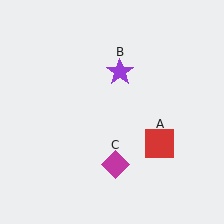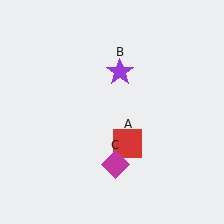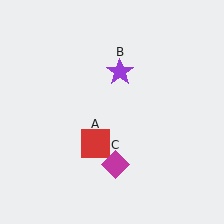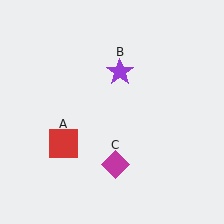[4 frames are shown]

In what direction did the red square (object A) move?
The red square (object A) moved left.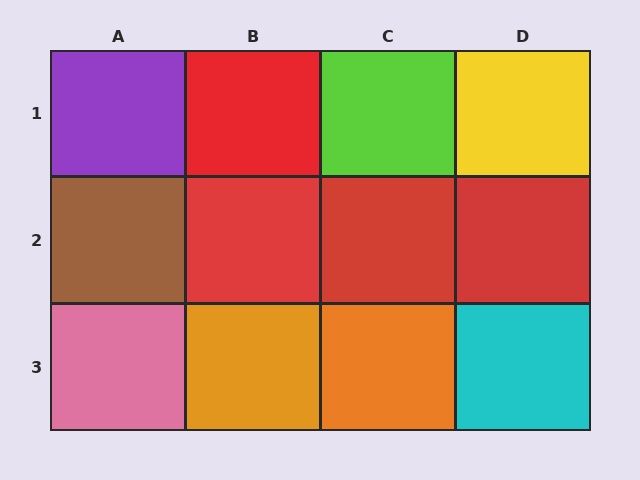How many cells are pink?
1 cell is pink.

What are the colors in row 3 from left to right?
Pink, orange, orange, cyan.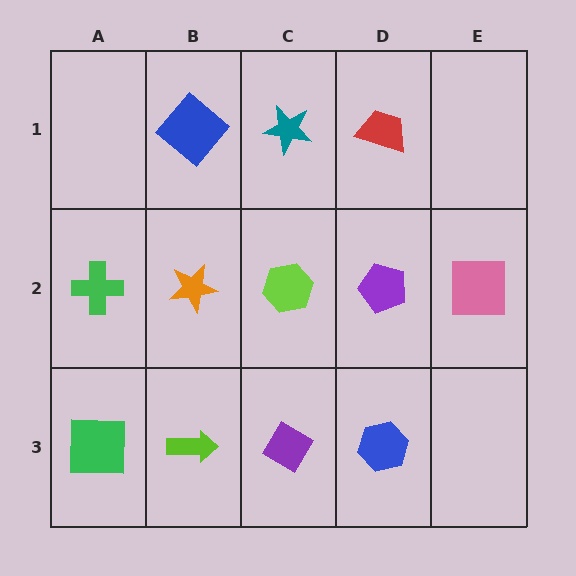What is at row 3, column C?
A purple diamond.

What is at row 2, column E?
A pink square.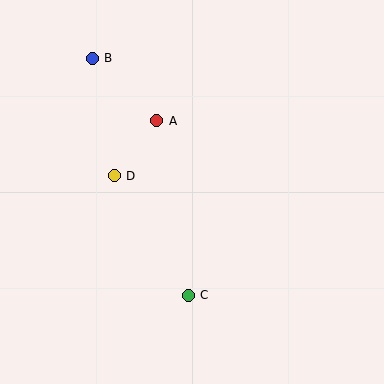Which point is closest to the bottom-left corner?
Point C is closest to the bottom-left corner.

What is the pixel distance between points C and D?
The distance between C and D is 141 pixels.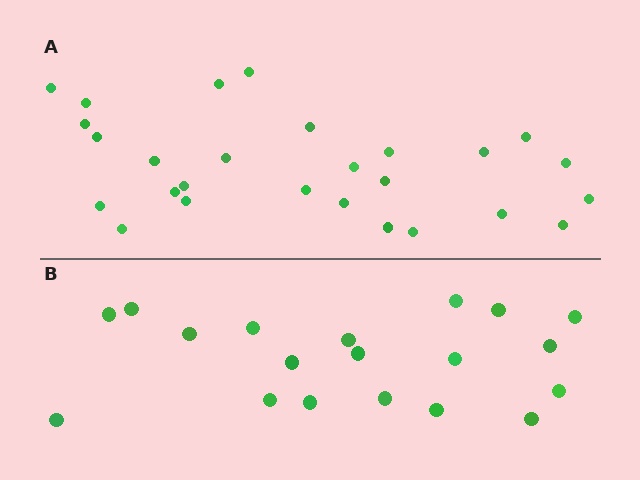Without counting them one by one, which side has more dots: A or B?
Region A (the top region) has more dots.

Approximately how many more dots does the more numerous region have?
Region A has roughly 8 or so more dots than region B.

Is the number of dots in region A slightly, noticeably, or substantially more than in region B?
Region A has noticeably more, but not dramatically so. The ratio is roughly 1.4 to 1.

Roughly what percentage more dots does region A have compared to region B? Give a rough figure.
About 40% more.